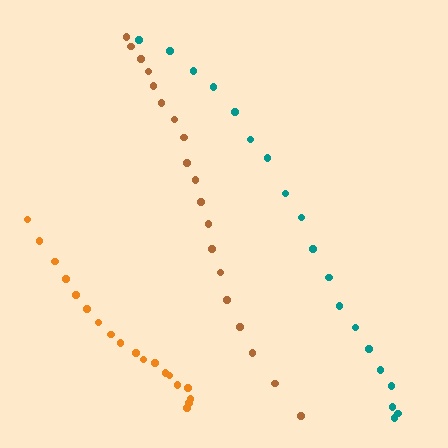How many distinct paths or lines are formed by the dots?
There are 3 distinct paths.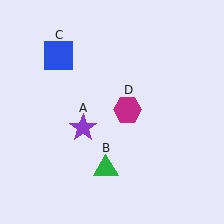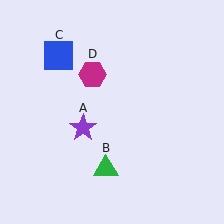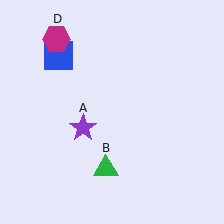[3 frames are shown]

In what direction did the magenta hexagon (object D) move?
The magenta hexagon (object D) moved up and to the left.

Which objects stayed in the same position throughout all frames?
Purple star (object A) and green triangle (object B) and blue square (object C) remained stationary.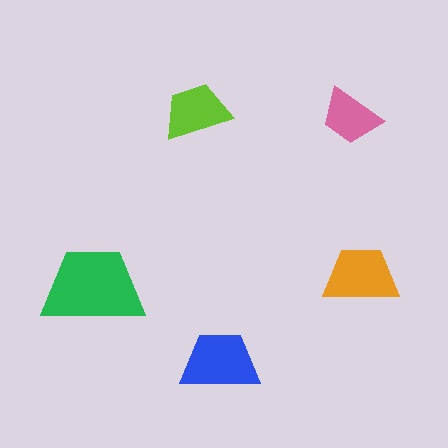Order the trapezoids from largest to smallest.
the green one, the blue one, the orange one, the lime one, the pink one.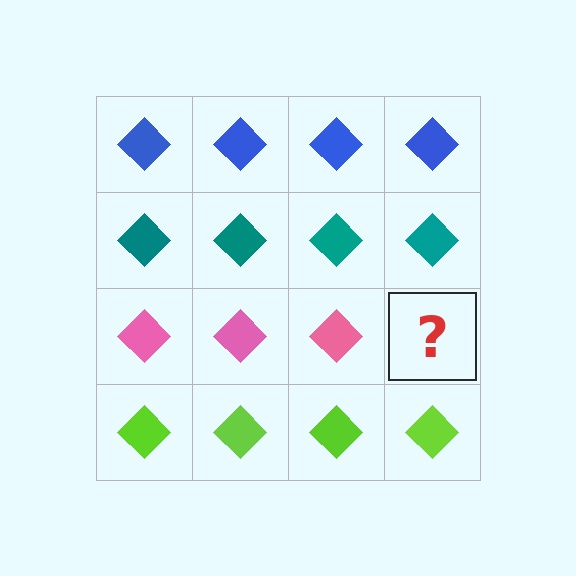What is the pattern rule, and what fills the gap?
The rule is that each row has a consistent color. The gap should be filled with a pink diamond.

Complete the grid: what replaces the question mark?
The question mark should be replaced with a pink diamond.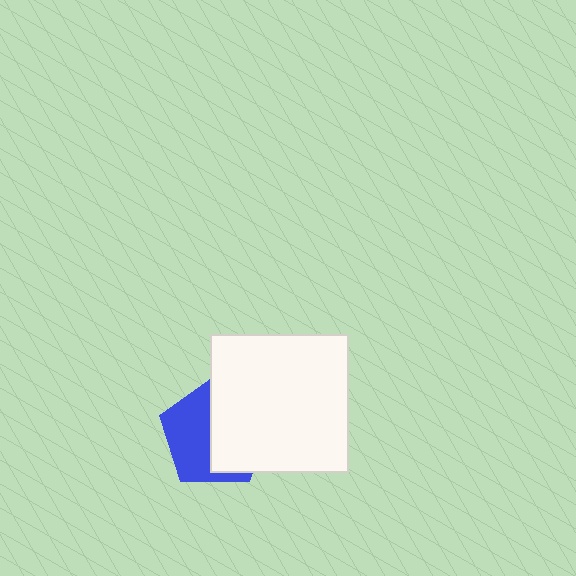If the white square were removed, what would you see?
You would see the complete blue pentagon.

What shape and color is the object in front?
The object in front is a white square.